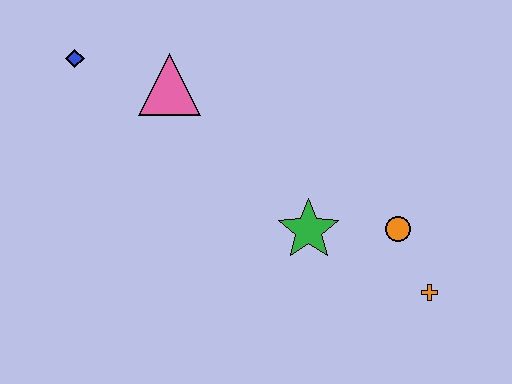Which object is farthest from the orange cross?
The blue diamond is farthest from the orange cross.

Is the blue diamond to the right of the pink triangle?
No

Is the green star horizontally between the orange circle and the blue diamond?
Yes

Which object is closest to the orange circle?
The orange cross is closest to the orange circle.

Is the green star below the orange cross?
No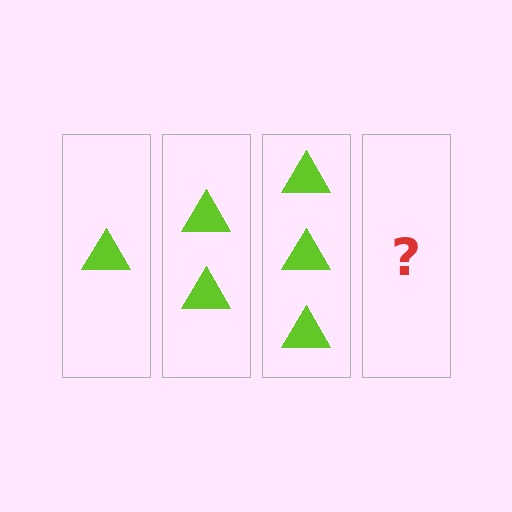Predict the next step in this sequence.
The next step is 4 triangles.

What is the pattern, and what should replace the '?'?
The pattern is that each step adds one more triangle. The '?' should be 4 triangles.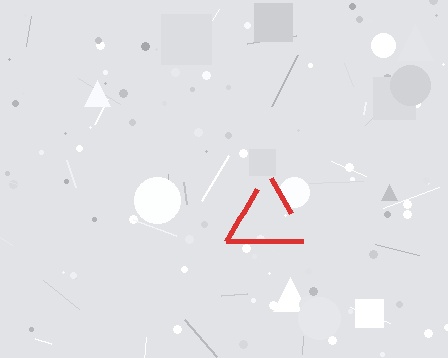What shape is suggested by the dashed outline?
The dashed outline suggests a triangle.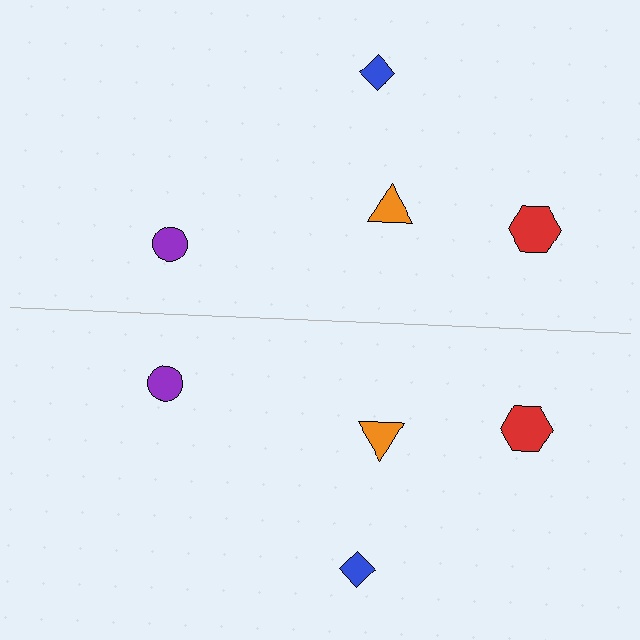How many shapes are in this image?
There are 8 shapes in this image.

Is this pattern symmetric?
Yes, this pattern has bilateral (reflection) symmetry.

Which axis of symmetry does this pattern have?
The pattern has a horizontal axis of symmetry running through the center of the image.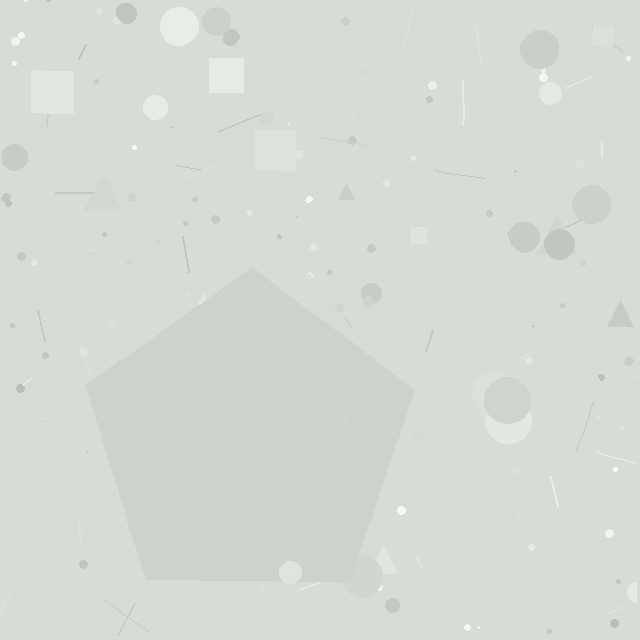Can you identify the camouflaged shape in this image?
The camouflaged shape is a pentagon.